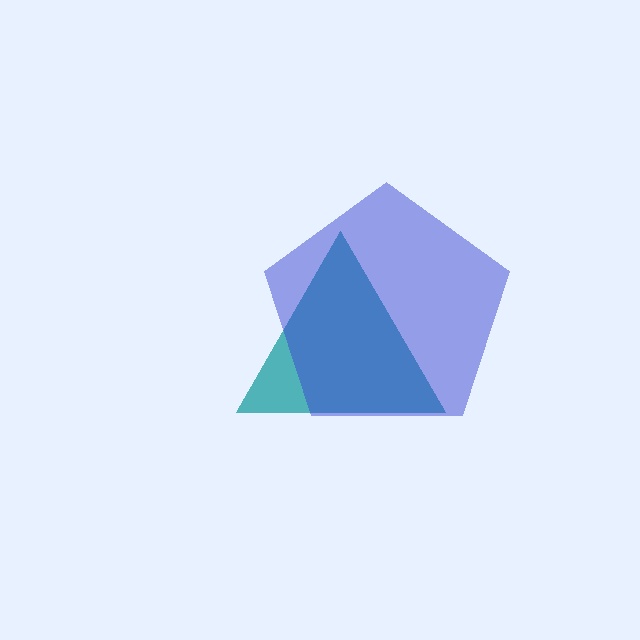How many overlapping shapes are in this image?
There are 2 overlapping shapes in the image.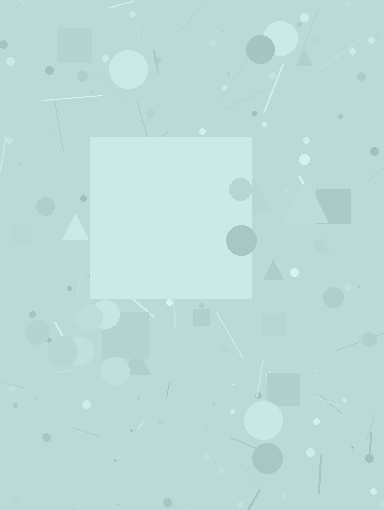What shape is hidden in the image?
A square is hidden in the image.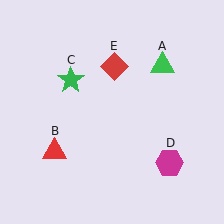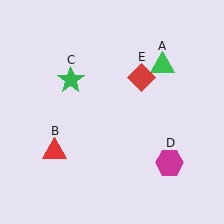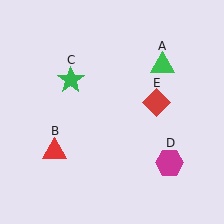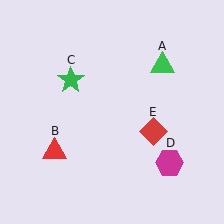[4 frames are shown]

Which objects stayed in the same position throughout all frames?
Green triangle (object A) and red triangle (object B) and green star (object C) and magenta hexagon (object D) remained stationary.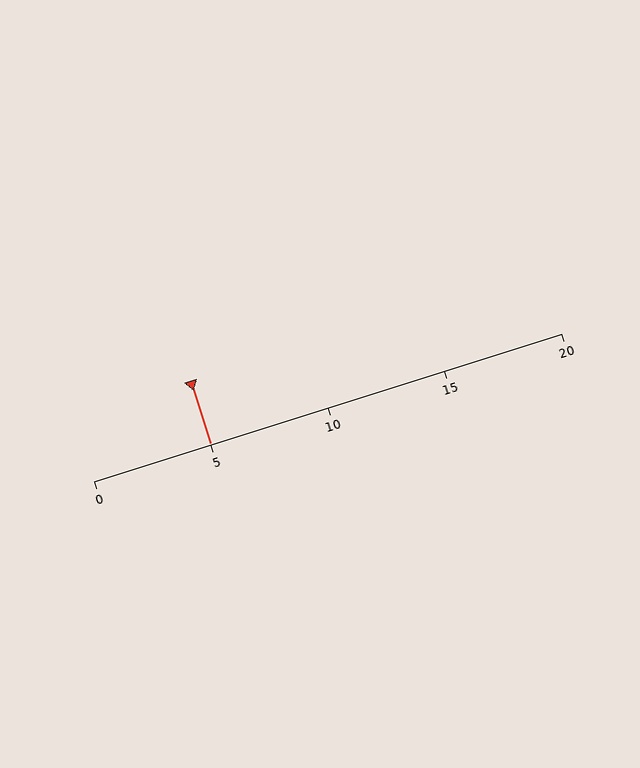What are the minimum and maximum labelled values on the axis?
The axis runs from 0 to 20.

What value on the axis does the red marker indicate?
The marker indicates approximately 5.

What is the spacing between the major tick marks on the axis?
The major ticks are spaced 5 apart.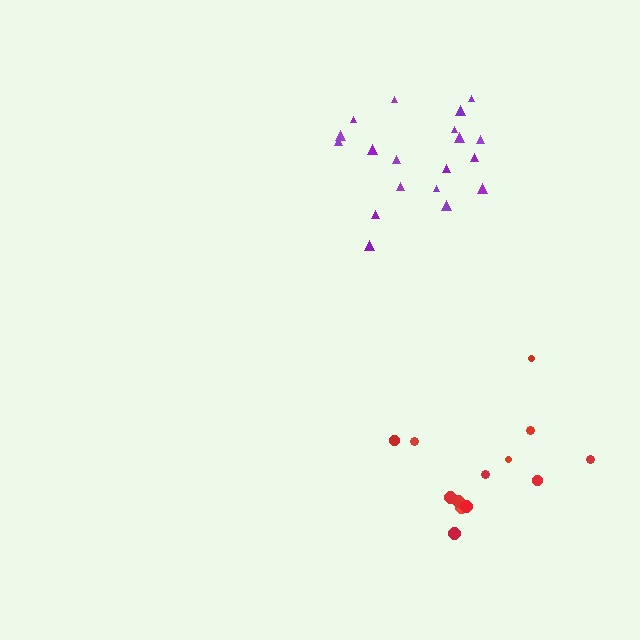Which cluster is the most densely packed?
Purple.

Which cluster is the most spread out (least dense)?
Red.